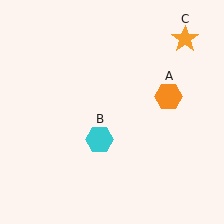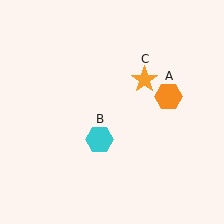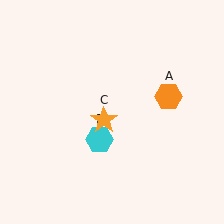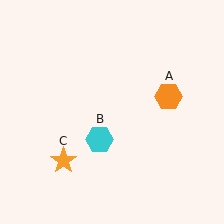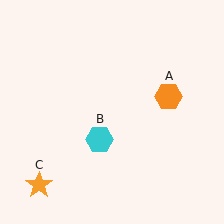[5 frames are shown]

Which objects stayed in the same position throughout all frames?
Orange hexagon (object A) and cyan hexagon (object B) remained stationary.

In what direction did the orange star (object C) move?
The orange star (object C) moved down and to the left.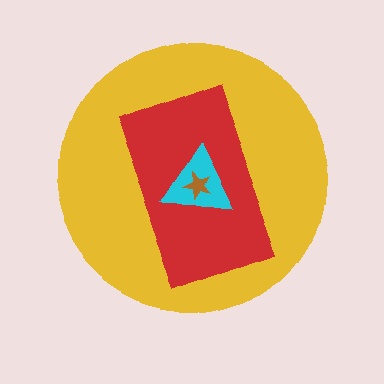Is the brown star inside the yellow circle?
Yes.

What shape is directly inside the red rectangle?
The cyan triangle.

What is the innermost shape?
The brown star.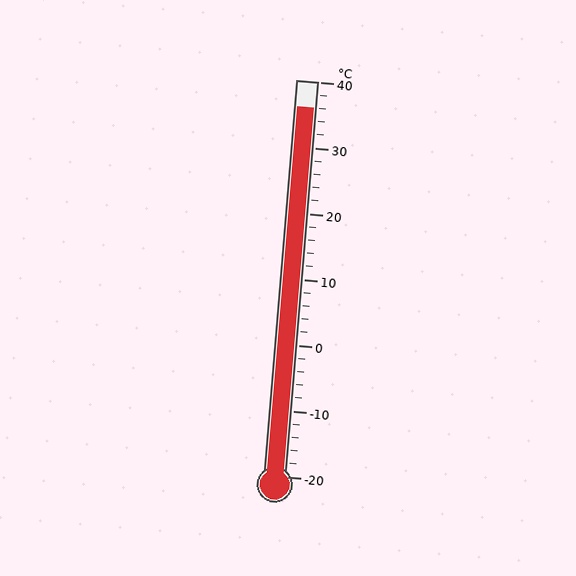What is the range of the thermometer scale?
The thermometer scale ranges from -20°C to 40°C.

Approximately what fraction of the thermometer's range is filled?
The thermometer is filled to approximately 95% of its range.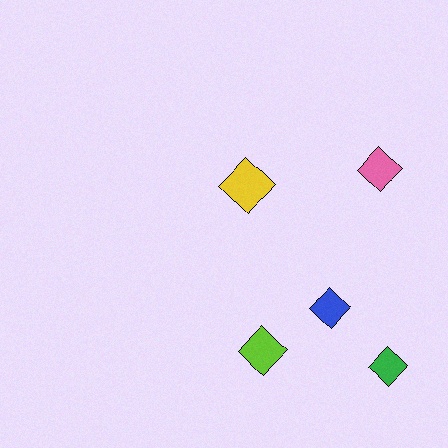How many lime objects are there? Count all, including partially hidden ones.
There is 1 lime object.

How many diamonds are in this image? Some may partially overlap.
There are 5 diamonds.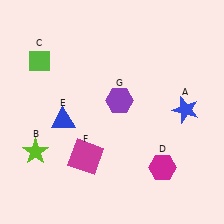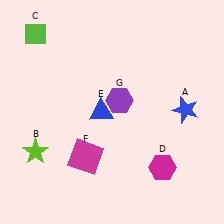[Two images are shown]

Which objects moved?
The objects that moved are: the lime diamond (C), the blue triangle (E).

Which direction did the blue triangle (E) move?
The blue triangle (E) moved right.